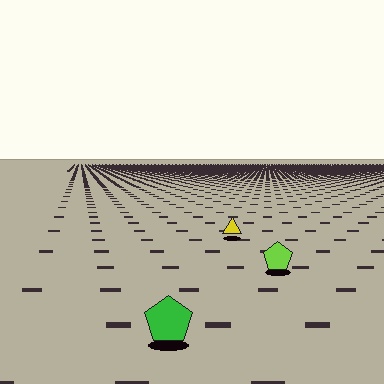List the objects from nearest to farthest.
From nearest to farthest: the green pentagon, the lime pentagon, the yellow triangle.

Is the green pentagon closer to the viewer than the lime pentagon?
Yes. The green pentagon is closer — you can tell from the texture gradient: the ground texture is coarser near it.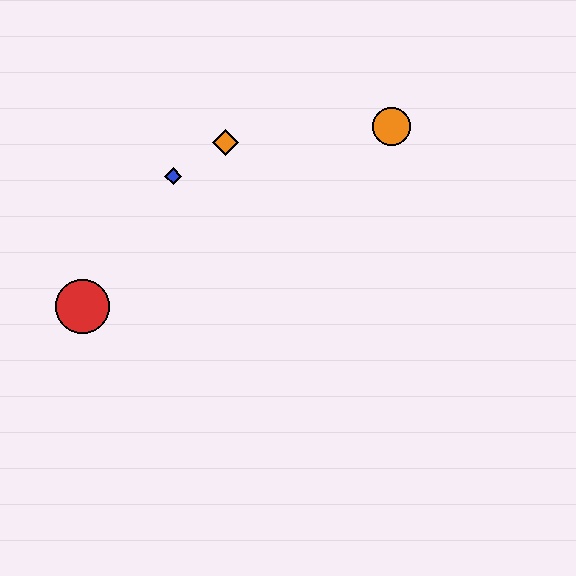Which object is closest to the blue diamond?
The orange diamond is closest to the blue diamond.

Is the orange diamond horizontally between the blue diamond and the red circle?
No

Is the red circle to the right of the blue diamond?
No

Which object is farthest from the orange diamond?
The red circle is farthest from the orange diamond.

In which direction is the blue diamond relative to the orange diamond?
The blue diamond is to the left of the orange diamond.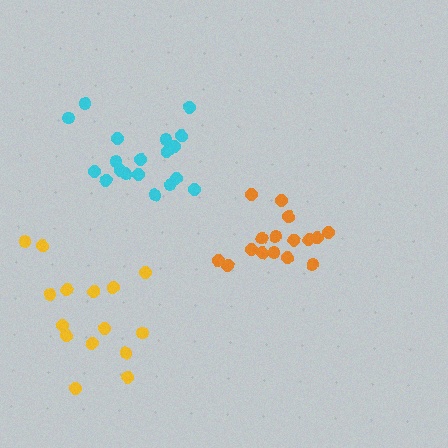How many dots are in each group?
Group 1: 16 dots, Group 2: 15 dots, Group 3: 19 dots (50 total).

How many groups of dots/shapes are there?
There are 3 groups.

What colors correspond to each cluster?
The clusters are colored: orange, yellow, cyan.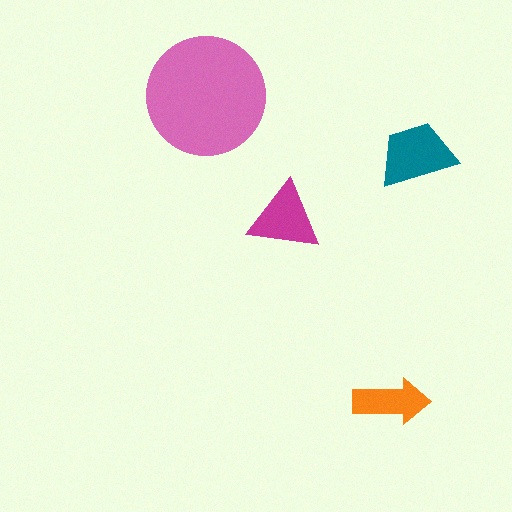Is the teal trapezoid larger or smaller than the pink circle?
Smaller.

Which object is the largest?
The pink circle.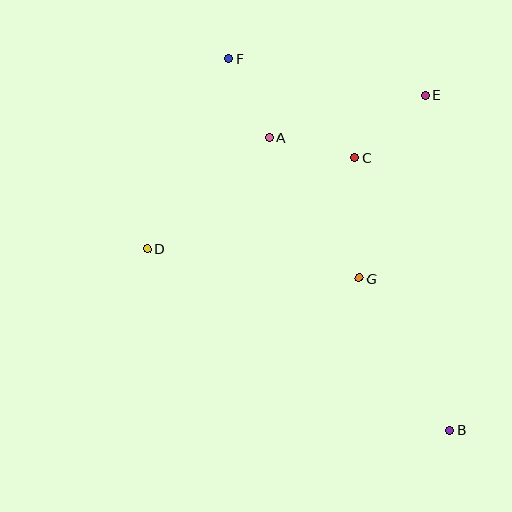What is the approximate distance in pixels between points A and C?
The distance between A and C is approximately 89 pixels.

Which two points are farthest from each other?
Points B and F are farthest from each other.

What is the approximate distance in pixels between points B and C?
The distance between B and C is approximately 288 pixels.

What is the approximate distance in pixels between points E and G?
The distance between E and G is approximately 195 pixels.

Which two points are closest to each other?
Points A and F are closest to each other.